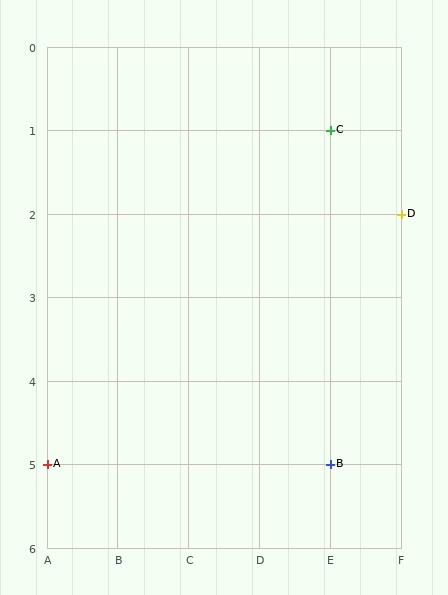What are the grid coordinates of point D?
Point D is at grid coordinates (F, 2).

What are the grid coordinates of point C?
Point C is at grid coordinates (E, 1).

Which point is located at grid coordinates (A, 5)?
Point A is at (A, 5).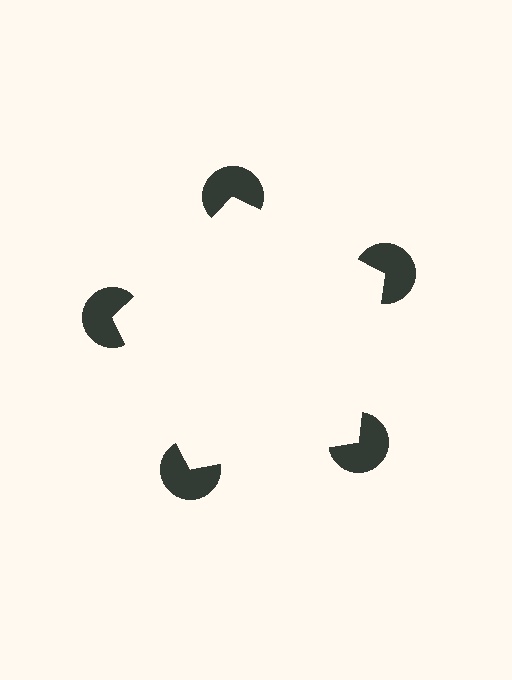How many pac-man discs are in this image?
There are 5 — one at each vertex of the illusory pentagon.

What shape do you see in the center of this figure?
An illusory pentagon — its edges are inferred from the aligned wedge cuts in the pac-man discs, not physically drawn.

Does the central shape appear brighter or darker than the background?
It typically appears slightly brighter than the background, even though no actual brightness change is drawn.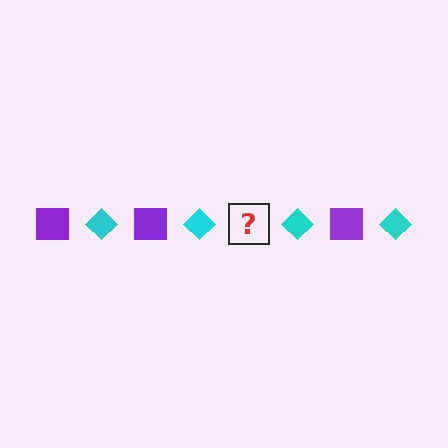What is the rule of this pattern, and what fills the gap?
The rule is that the pattern alternates between purple square and cyan diamond. The gap should be filled with a purple square.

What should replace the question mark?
The question mark should be replaced with a purple square.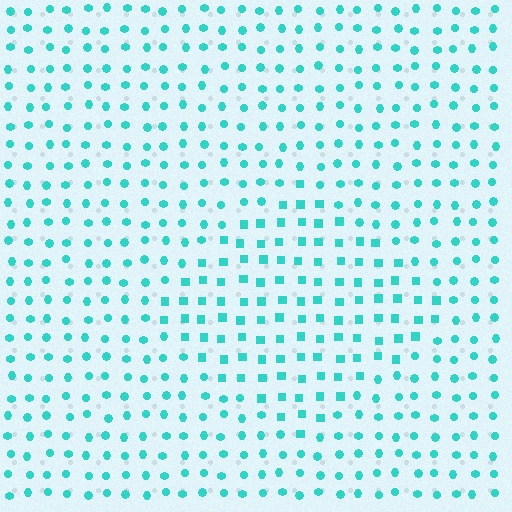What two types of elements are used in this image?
The image uses squares inside the diamond region and circles outside it.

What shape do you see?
I see a diamond.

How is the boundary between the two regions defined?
The boundary is defined by a change in element shape: squares inside vs. circles outside. All elements share the same color and spacing.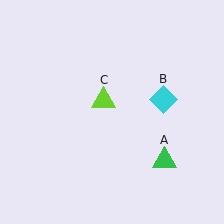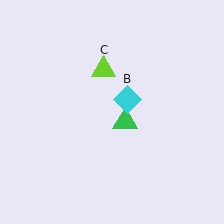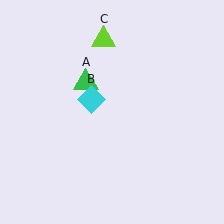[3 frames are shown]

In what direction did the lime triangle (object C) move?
The lime triangle (object C) moved up.